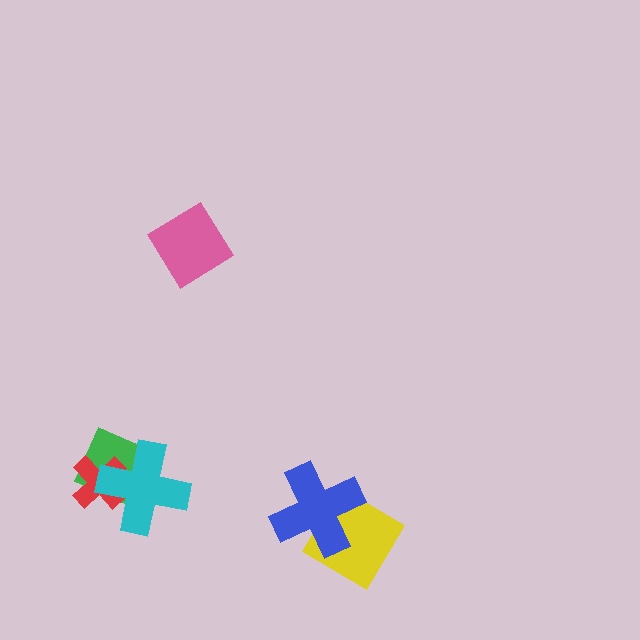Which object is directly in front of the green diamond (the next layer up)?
The red cross is directly in front of the green diamond.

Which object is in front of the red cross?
The cyan cross is in front of the red cross.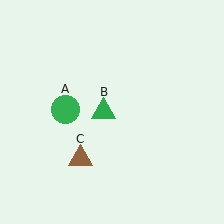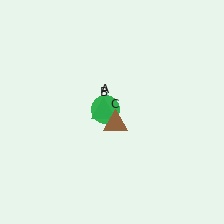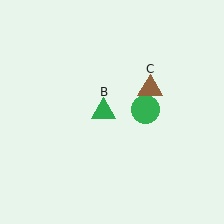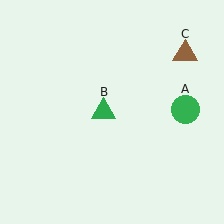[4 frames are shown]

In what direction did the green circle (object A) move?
The green circle (object A) moved right.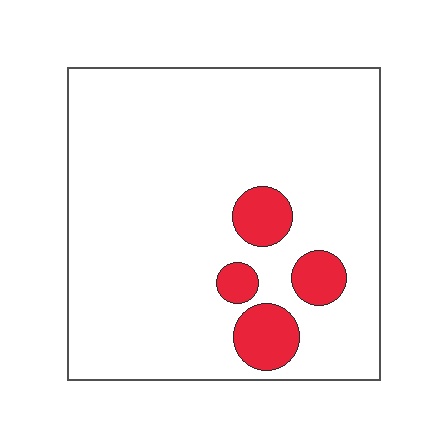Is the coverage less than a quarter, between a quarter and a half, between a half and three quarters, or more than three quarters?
Less than a quarter.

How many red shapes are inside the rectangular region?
4.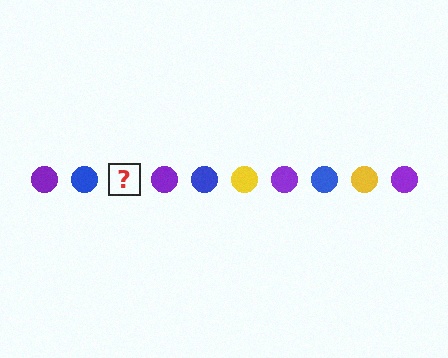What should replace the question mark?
The question mark should be replaced with a yellow circle.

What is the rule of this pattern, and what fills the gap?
The rule is that the pattern cycles through purple, blue, yellow circles. The gap should be filled with a yellow circle.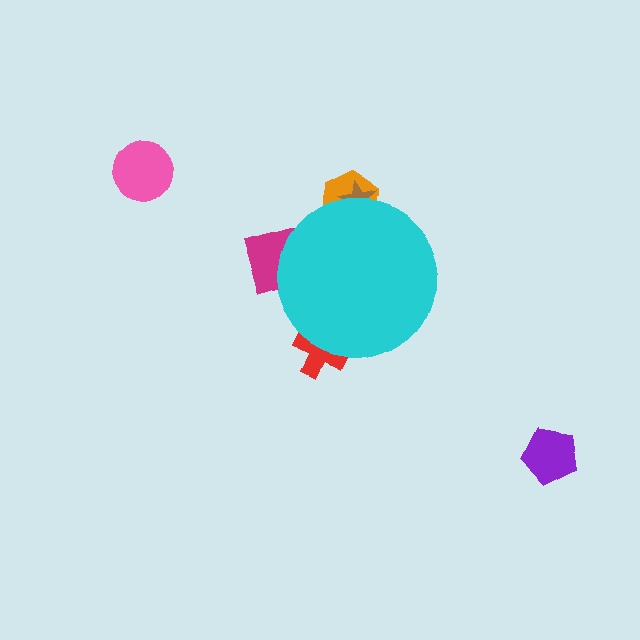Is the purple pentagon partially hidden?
No, the purple pentagon is fully visible.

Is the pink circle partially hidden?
No, the pink circle is fully visible.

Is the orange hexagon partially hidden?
Yes, the orange hexagon is partially hidden behind the cyan circle.